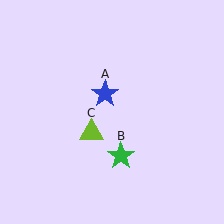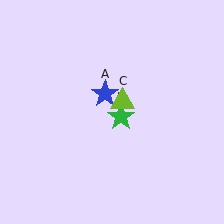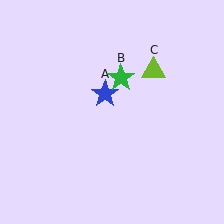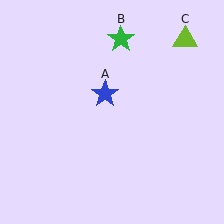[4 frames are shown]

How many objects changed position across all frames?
2 objects changed position: green star (object B), lime triangle (object C).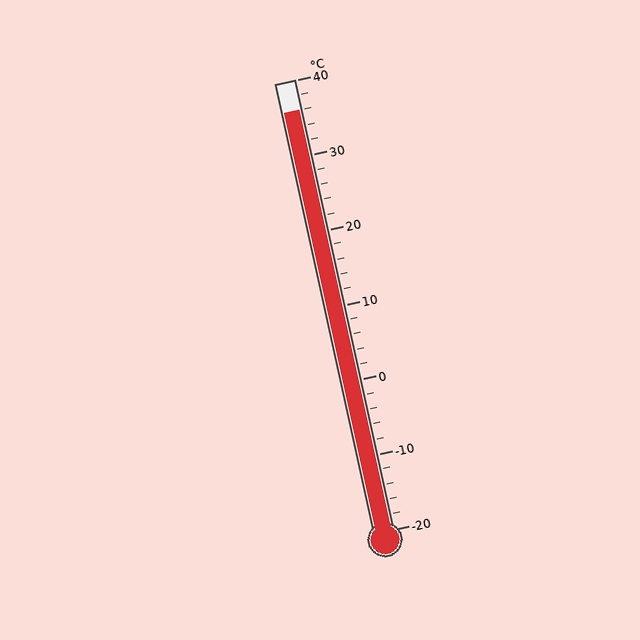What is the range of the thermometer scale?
The thermometer scale ranges from -20°C to 40°C.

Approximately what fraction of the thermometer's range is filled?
The thermometer is filled to approximately 95% of its range.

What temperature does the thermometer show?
The thermometer shows approximately 36°C.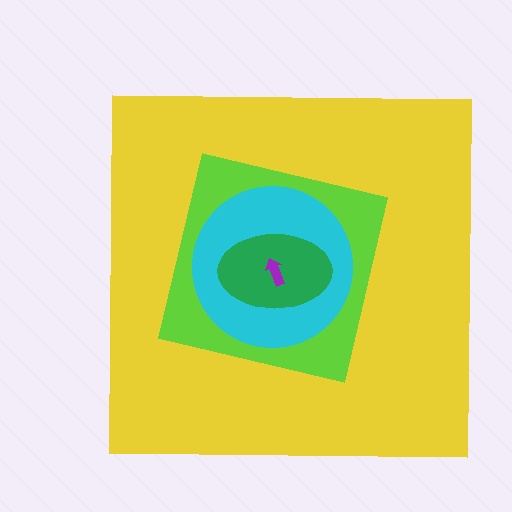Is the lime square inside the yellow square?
Yes.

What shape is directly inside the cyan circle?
The green ellipse.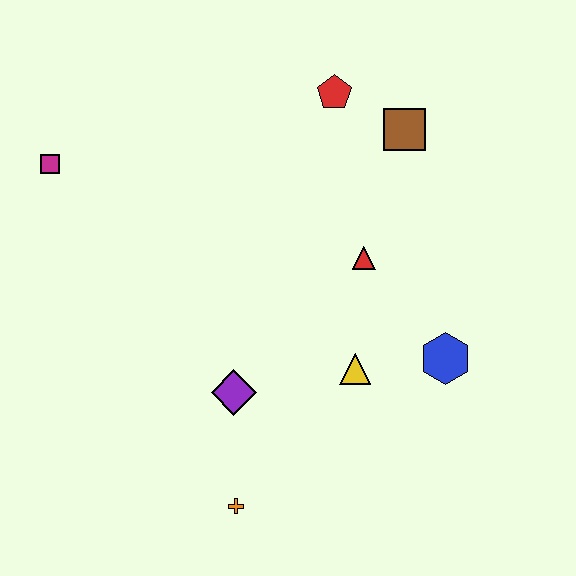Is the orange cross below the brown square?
Yes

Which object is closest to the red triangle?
The yellow triangle is closest to the red triangle.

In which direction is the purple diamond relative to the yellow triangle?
The purple diamond is to the left of the yellow triangle.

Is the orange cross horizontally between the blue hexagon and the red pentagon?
No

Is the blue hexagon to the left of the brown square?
No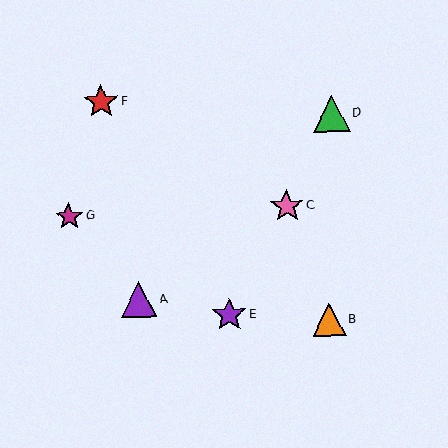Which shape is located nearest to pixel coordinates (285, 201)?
The pink star (labeled C) at (287, 206) is nearest to that location.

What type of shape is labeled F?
Shape F is a red star.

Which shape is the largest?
The green triangle (labeled D) is the largest.